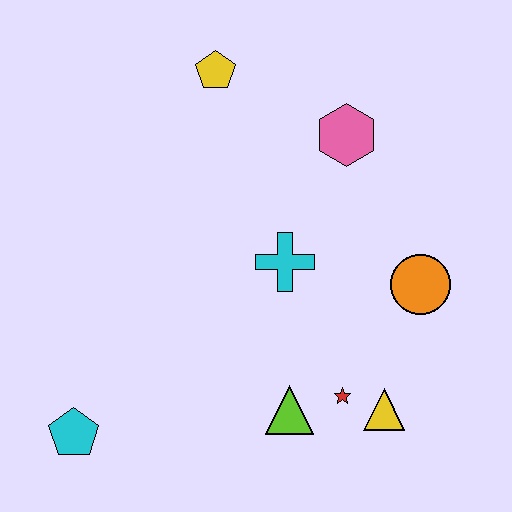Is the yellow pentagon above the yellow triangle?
Yes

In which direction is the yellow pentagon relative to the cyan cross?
The yellow pentagon is above the cyan cross.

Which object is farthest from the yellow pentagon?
The cyan pentagon is farthest from the yellow pentagon.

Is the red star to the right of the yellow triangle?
No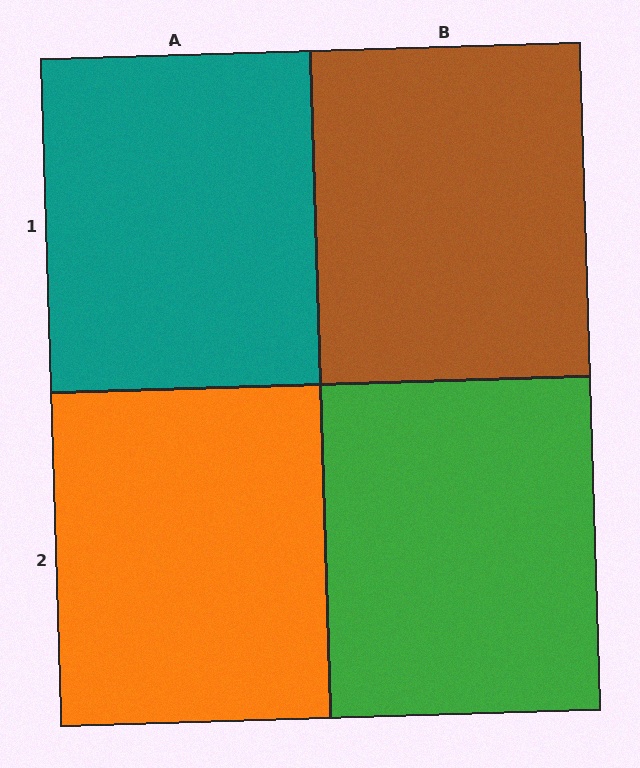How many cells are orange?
1 cell is orange.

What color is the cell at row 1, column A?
Teal.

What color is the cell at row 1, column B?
Brown.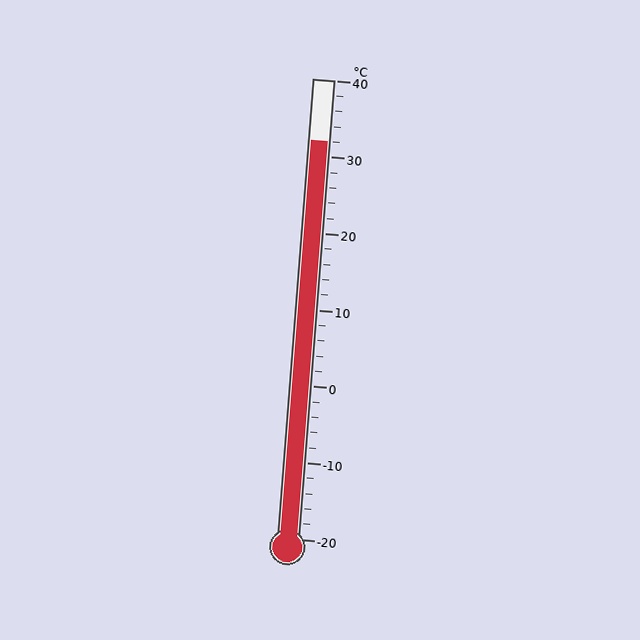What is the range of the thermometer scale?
The thermometer scale ranges from -20°C to 40°C.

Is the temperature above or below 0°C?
The temperature is above 0°C.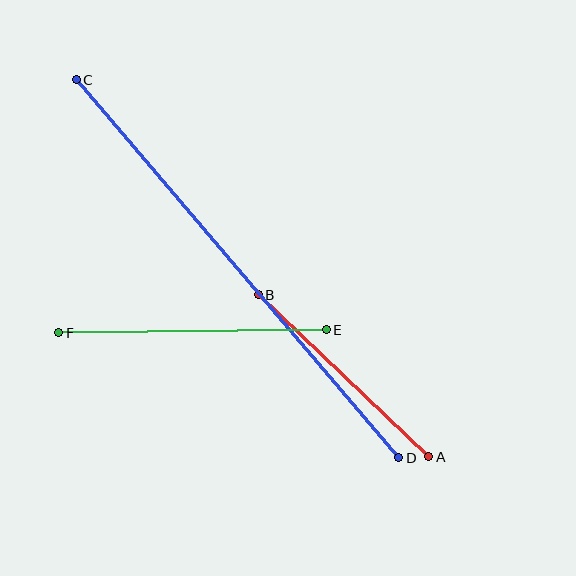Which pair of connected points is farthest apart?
Points C and D are farthest apart.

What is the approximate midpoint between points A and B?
The midpoint is at approximately (344, 376) pixels.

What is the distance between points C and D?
The distance is approximately 497 pixels.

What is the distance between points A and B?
The distance is approximately 235 pixels.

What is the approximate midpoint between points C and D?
The midpoint is at approximately (238, 269) pixels.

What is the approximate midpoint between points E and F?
The midpoint is at approximately (193, 331) pixels.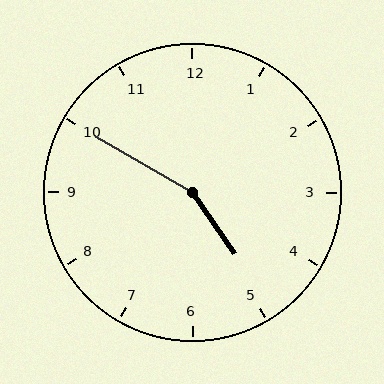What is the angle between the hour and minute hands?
Approximately 155 degrees.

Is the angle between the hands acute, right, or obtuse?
It is obtuse.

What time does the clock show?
4:50.